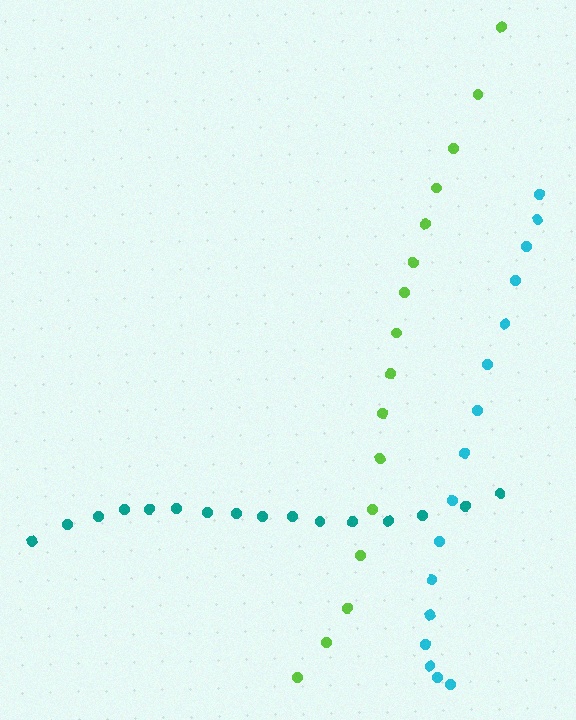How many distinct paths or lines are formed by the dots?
There are 3 distinct paths.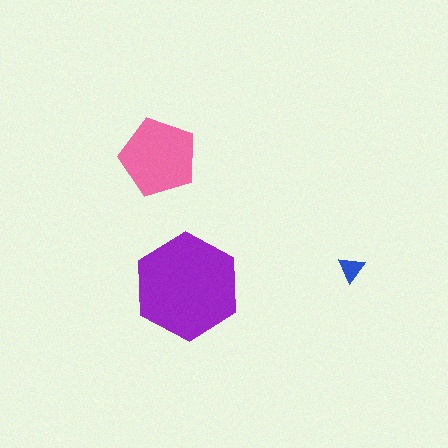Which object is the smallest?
The blue triangle.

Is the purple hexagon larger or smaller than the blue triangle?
Larger.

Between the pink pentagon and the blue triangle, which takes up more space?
The pink pentagon.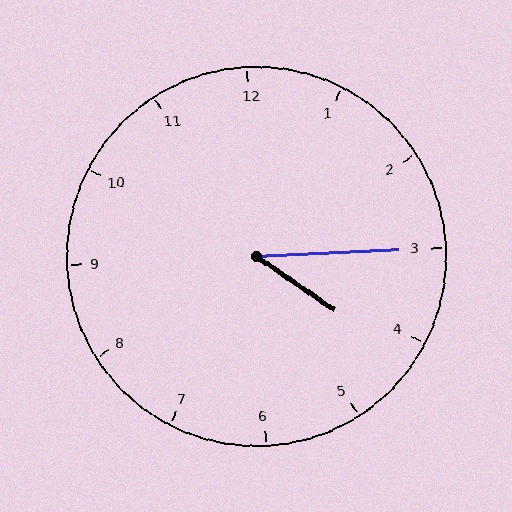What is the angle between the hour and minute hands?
Approximately 38 degrees.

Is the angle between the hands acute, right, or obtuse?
It is acute.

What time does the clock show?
4:15.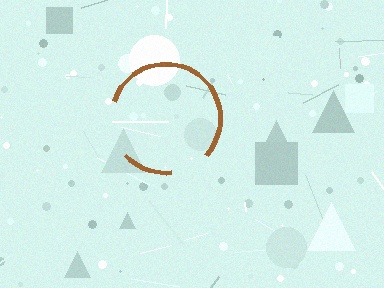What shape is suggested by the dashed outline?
The dashed outline suggests a circle.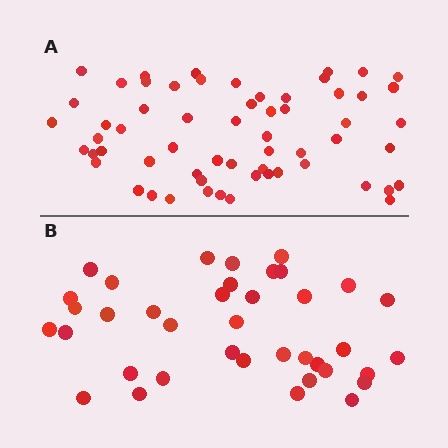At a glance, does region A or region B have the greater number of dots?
Region A (the top region) has more dots.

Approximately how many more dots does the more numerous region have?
Region A has approximately 20 more dots than region B.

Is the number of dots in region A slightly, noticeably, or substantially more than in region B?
Region A has substantially more. The ratio is roughly 1.6 to 1.